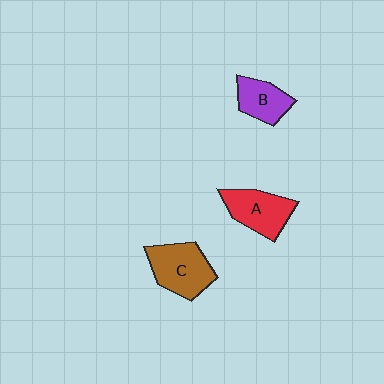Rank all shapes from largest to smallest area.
From largest to smallest: C (brown), A (red), B (purple).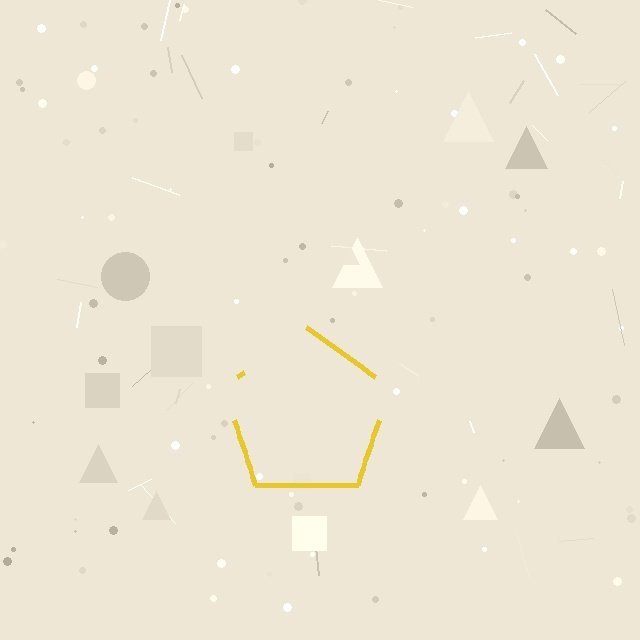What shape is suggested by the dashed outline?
The dashed outline suggests a pentagon.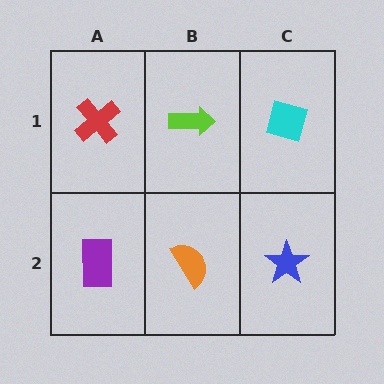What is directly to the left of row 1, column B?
A red cross.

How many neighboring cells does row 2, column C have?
2.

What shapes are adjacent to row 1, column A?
A purple rectangle (row 2, column A), a lime arrow (row 1, column B).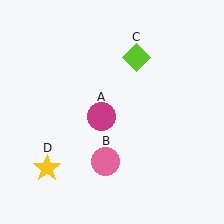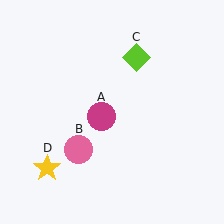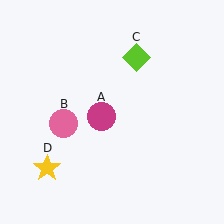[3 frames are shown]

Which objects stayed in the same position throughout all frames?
Magenta circle (object A) and lime diamond (object C) and yellow star (object D) remained stationary.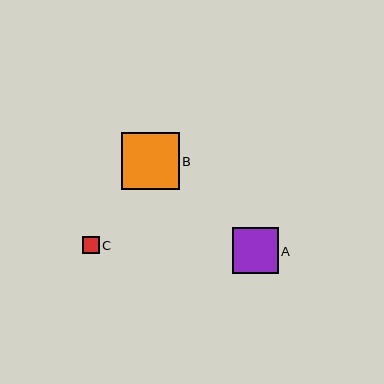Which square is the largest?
Square B is the largest with a size of approximately 58 pixels.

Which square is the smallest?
Square C is the smallest with a size of approximately 16 pixels.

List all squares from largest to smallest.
From largest to smallest: B, A, C.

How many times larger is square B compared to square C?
Square B is approximately 3.5 times the size of square C.